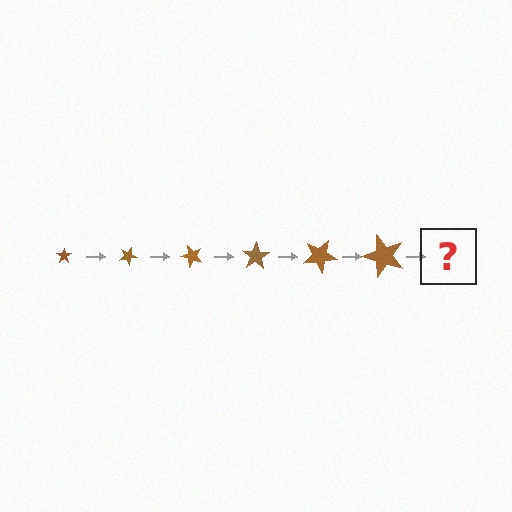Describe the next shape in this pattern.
It should be a star, larger than the previous one and rotated 150 degrees from the start.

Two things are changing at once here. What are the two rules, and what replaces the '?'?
The two rules are that the star grows larger each step and it rotates 25 degrees each step. The '?' should be a star, larger than the previous one and rotated 150 degrees from the start.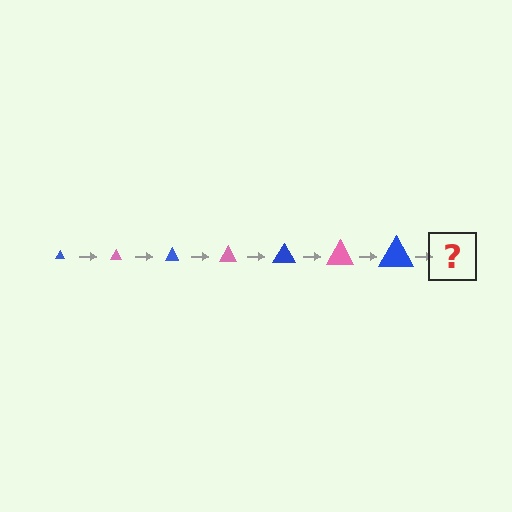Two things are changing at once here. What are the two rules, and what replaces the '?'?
The two rules are that the triangle grows larger each step and the color cycles through blue and pink. The '?' should be a pink triangle, larger than the previous one.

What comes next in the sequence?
The next element should be a pink triangle, larger than the previous one.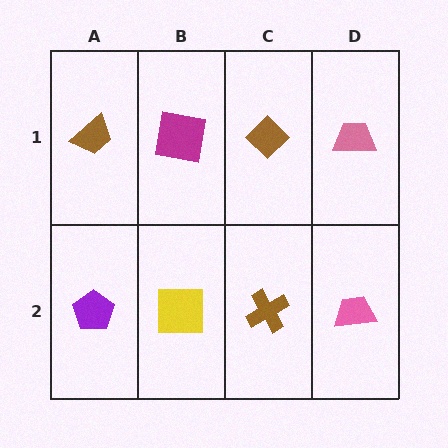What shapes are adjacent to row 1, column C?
A brown cross (row 2, column C), a magenta square (row 1, column B), a pink trapezoid (row 1, column D).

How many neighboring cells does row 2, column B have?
3.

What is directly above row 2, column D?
A pink trapezoid.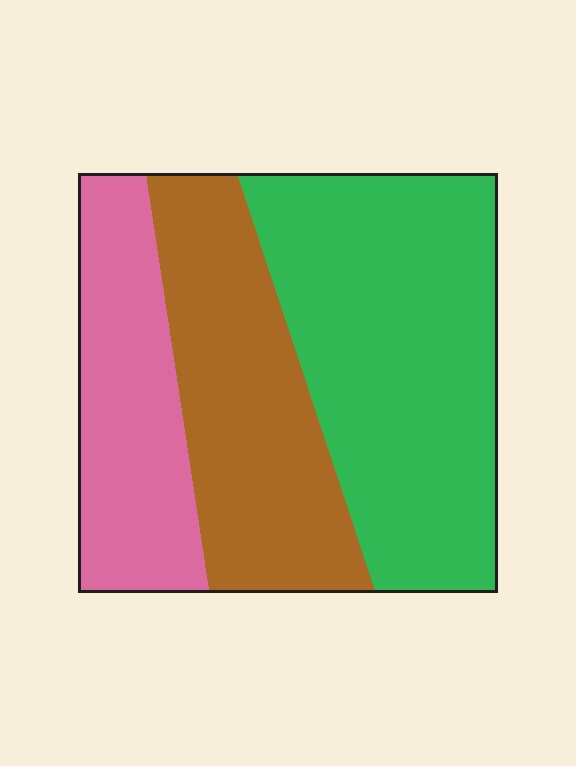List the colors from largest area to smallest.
From largest to smallest: green, brown, pink.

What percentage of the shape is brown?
Brown takes up about one third (1/3) of the shape.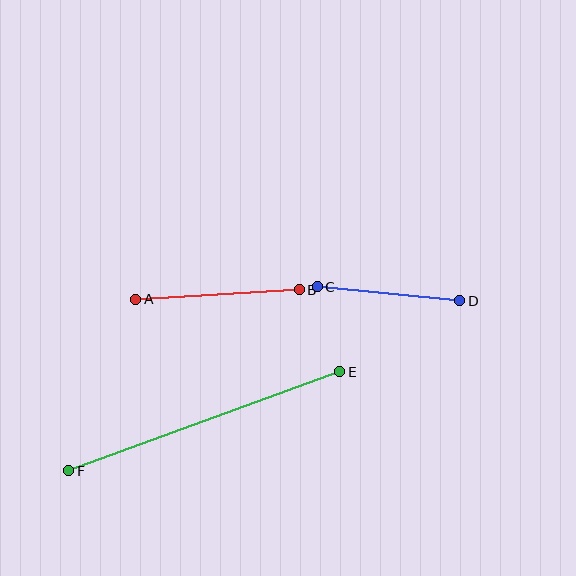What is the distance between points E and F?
The distance is approximately 289 pixels.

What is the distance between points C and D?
The distance is approximately 143 pixels.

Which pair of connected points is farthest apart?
Points E and F are farthest apart.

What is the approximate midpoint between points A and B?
The midpoint is at approximately (218, 294) pixels.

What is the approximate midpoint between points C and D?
The midpoint is at approximately (388, 294) pixels.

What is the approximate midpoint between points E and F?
The midpoint is at approximately (204, 421) pixels.